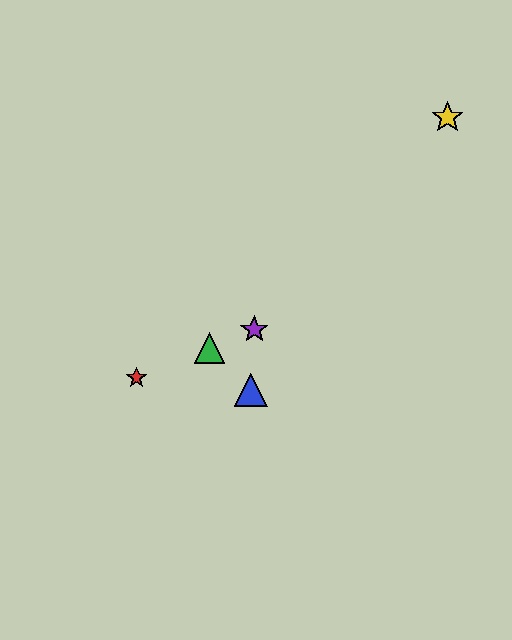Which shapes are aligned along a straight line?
The red star, the green triangle, the purple star are aligned along a straight line.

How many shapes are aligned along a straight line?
3 shapes (the red star, the green triangle, the purple star) are aligned along a straight line.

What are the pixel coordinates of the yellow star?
The yellow star is at (448, 118).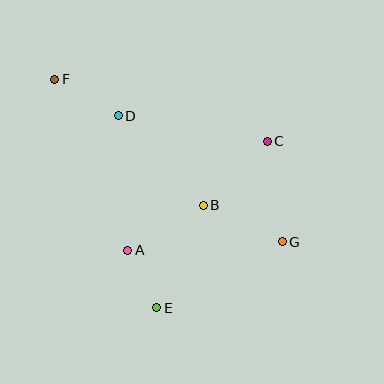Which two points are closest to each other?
Points A and E are closest to each other.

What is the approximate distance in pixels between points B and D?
The distance between B and D is approximately 124 pixels.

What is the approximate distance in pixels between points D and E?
The distance between D and E is approximately 196 pixels.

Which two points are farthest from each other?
Points F and G are farthest from each other.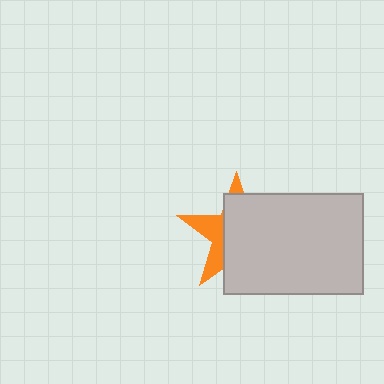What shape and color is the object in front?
The object in front is a light gray rectangle.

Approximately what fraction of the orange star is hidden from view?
Roughly 66% of the orange star is hidden behind the light gray rectangle.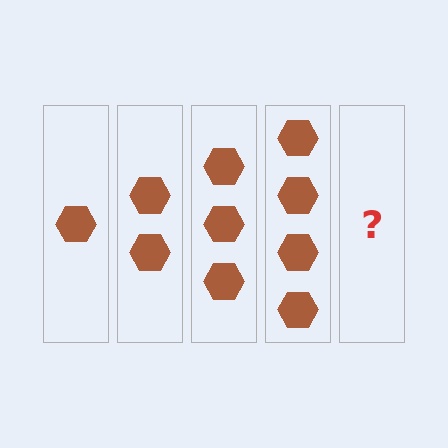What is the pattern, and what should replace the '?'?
The pattern is that each step adds one more hexagon. The '?' should be 5 hexagons.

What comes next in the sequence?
The next element should be 5 hexagons.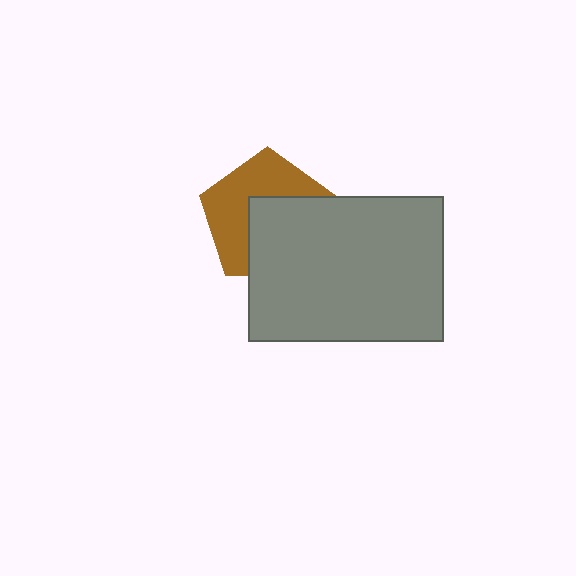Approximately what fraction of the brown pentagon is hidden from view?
Roughly 49% of the brown pentagon is hidden behind the gray rectangle.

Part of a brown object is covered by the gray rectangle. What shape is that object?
It is a pentagon.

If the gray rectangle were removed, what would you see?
You would see the complete brown pentagon.